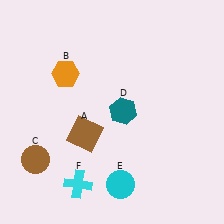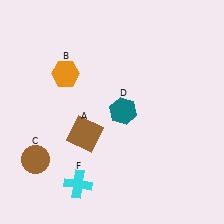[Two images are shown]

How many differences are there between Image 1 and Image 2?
There is 1 difference between the two images.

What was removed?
The cyan circle (E) was removed in Image 2.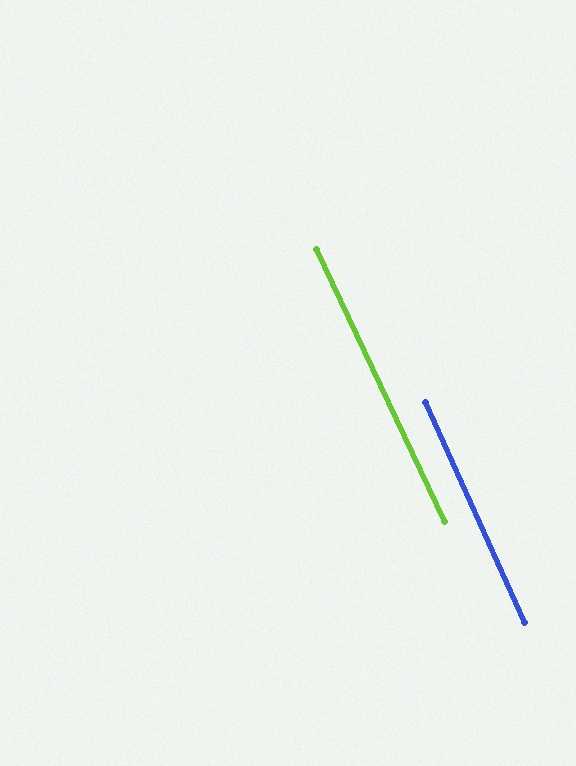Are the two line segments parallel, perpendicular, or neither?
Parallel — their directions differ by only 1.0°.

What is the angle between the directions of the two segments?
Approximately 1 degree.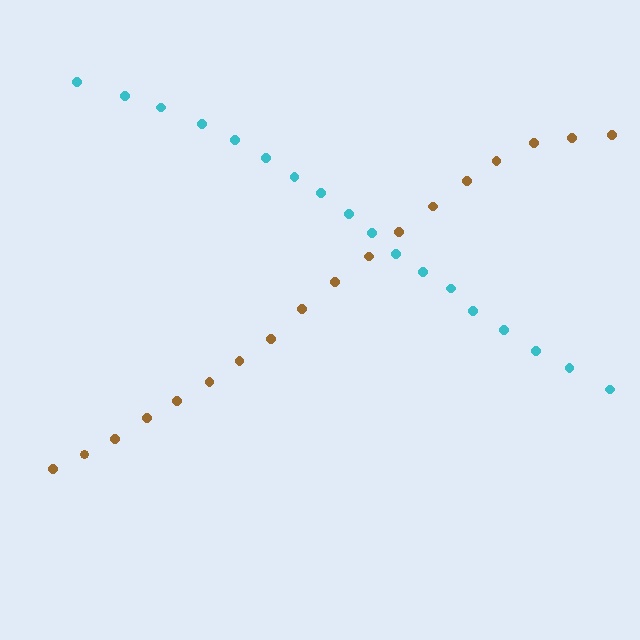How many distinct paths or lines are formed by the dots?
There are 2 distinct paths.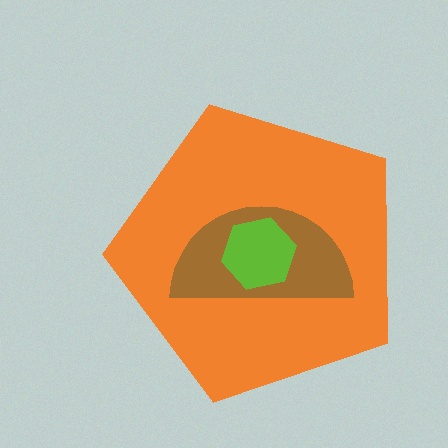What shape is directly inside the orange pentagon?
The brown semicircle.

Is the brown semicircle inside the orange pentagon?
Yes.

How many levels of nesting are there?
3.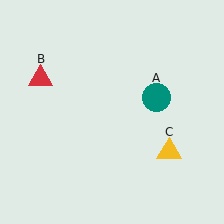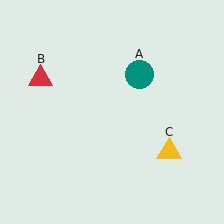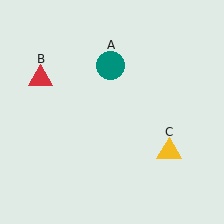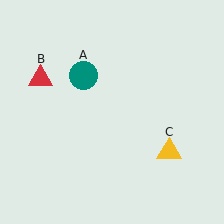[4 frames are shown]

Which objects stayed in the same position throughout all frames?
Red triangle (object B) and yellow triangle (object C) remained stationary.